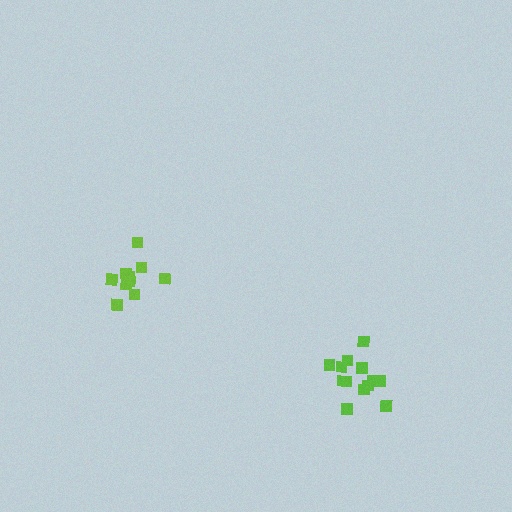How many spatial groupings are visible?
There are 2 spatial groupings.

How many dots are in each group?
Group 1: 13 dots, Group 2: 10 dots (23 total).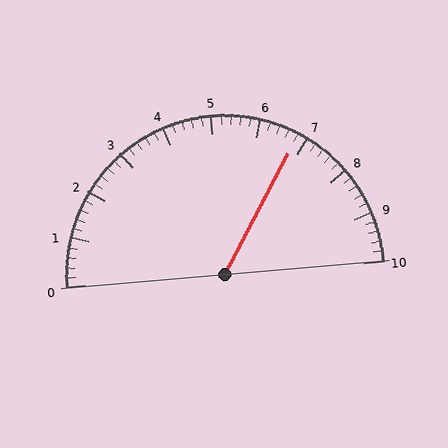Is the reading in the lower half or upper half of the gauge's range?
The reading is in the upper half of the range (0 to 10).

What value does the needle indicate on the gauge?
The needle indicates approximately 6.8.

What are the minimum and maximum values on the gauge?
The gauge ranges from 0 to 10.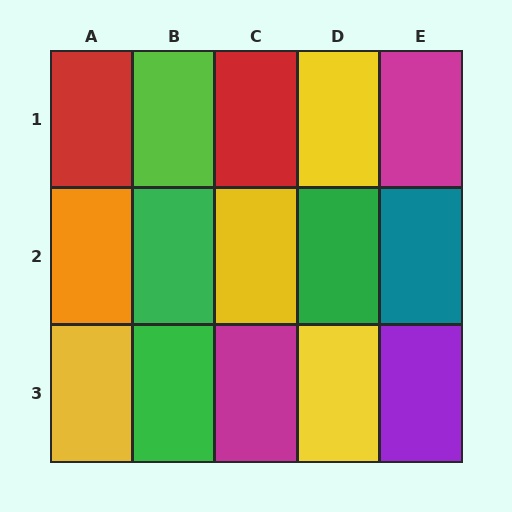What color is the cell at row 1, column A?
Red.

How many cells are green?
3 cells are green.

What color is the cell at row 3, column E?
Purple.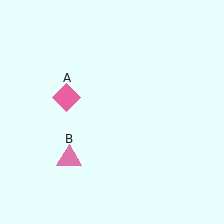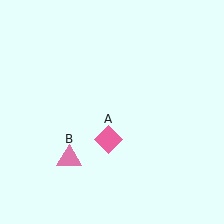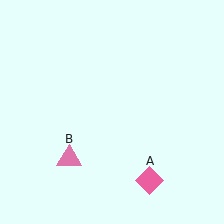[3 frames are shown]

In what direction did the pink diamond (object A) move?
The pink diamond (object A) moved down and to the right.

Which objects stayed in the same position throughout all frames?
Pink triangle (object B) remained stationary.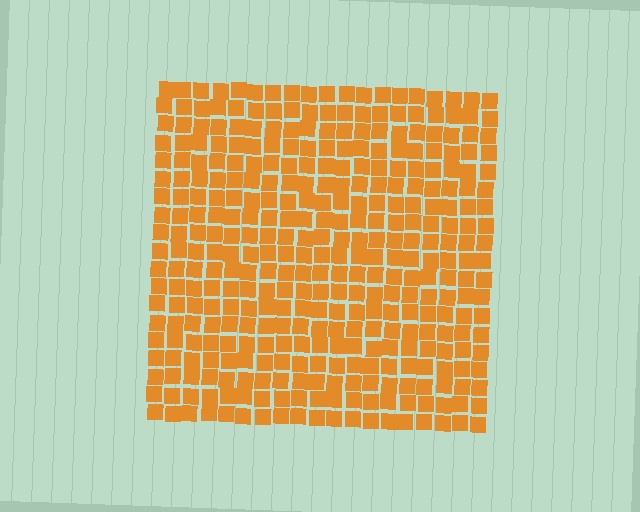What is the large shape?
The large shape is a square.